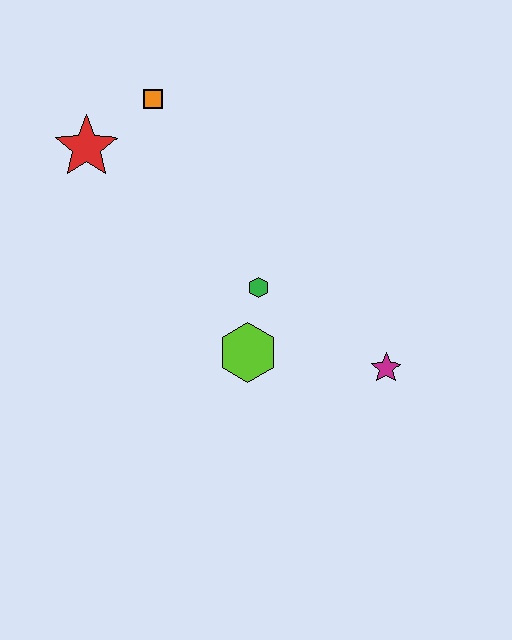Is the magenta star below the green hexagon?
Yes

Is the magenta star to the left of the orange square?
No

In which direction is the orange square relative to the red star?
The orange square is to the right of the red star.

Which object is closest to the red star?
The orange square is closest to the red star.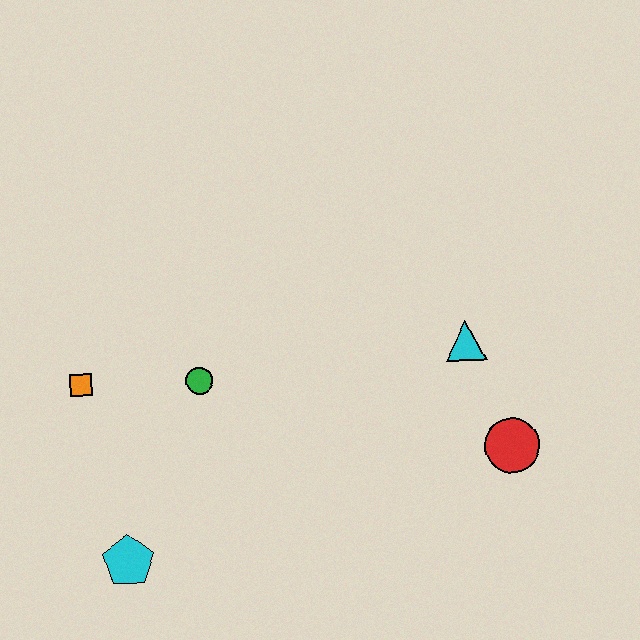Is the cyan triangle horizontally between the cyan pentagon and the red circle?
Yes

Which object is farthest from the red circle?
The orange square is farthest from the red circle.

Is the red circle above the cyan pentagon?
Yes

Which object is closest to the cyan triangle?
The red circle is closest to the cyan triangle.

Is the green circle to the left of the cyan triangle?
Yes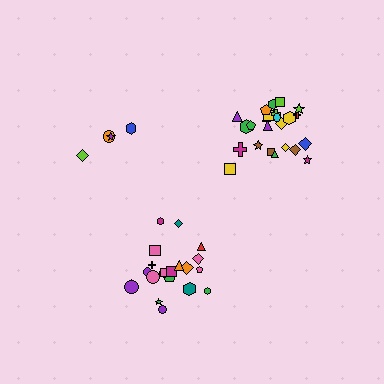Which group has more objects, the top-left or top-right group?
The top-right group.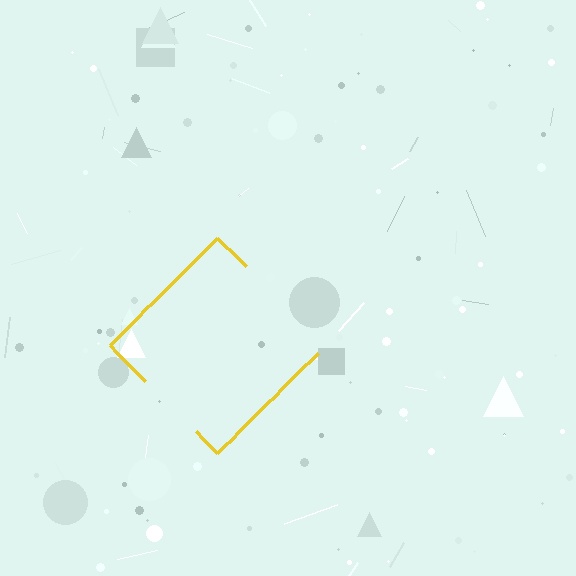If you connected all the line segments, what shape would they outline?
They would outline a diamond.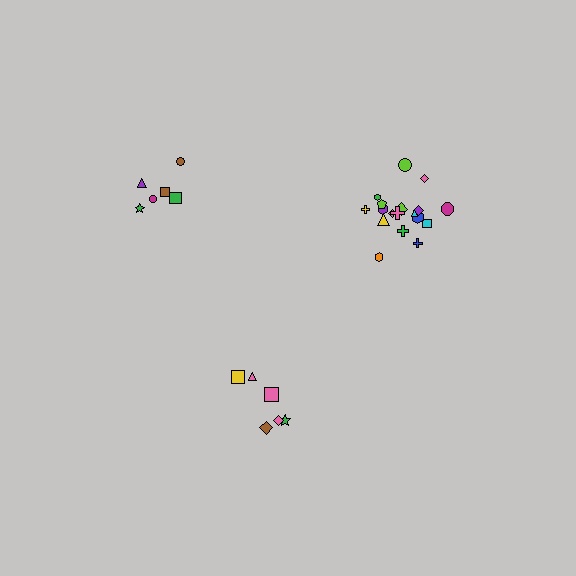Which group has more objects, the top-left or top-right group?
The top-right group.